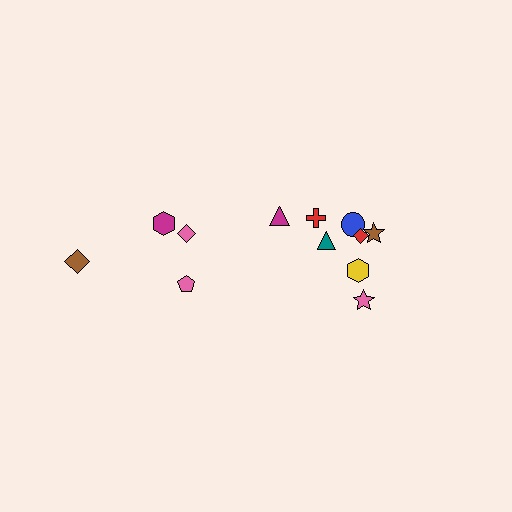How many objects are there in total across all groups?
There are 12 objects.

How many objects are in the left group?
There are 4 objects.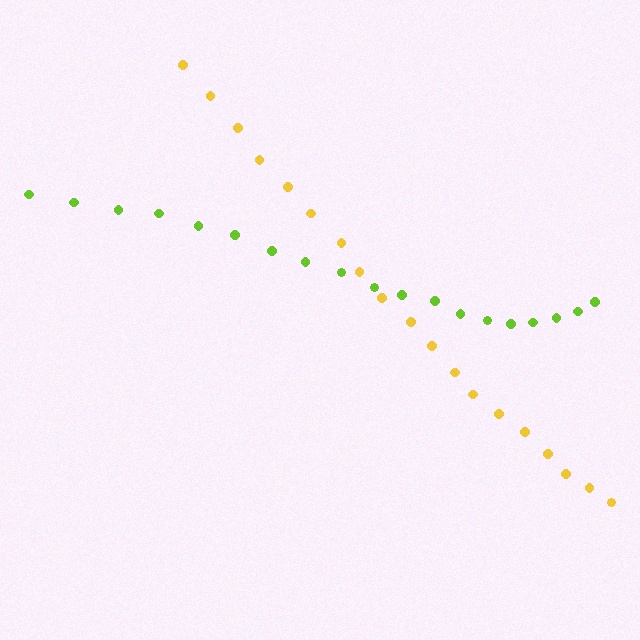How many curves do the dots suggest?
There are 2 distinct paths.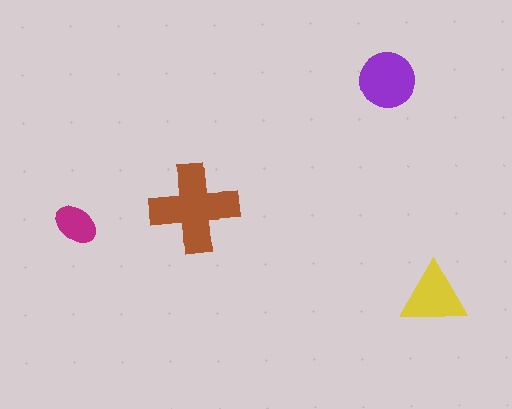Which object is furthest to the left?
The magenta ellipse is leftmost.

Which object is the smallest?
The magenta ellipse.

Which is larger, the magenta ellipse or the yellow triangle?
The yellow triangle.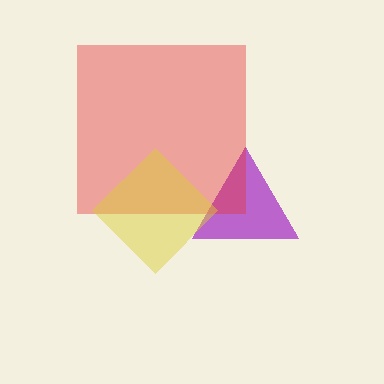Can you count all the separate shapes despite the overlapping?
Yes, there are 3 separate shapes.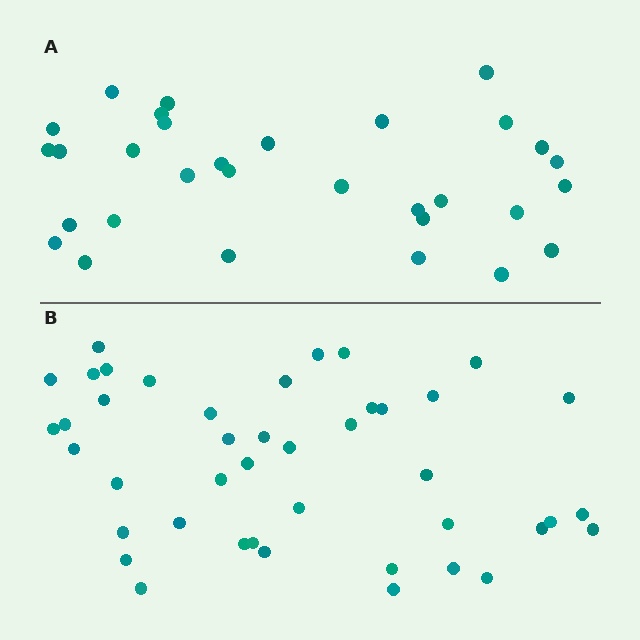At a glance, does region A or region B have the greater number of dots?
Region B (the bottom region) has more dots.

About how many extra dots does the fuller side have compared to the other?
Region B has roughly 12 or so more dots than region A.